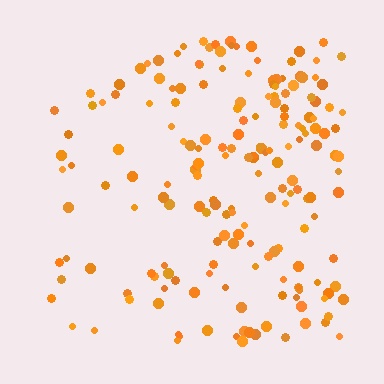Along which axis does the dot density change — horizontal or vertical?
Horizontal.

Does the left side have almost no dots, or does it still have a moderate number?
Still a moderate number, just noticeably fewer than the right.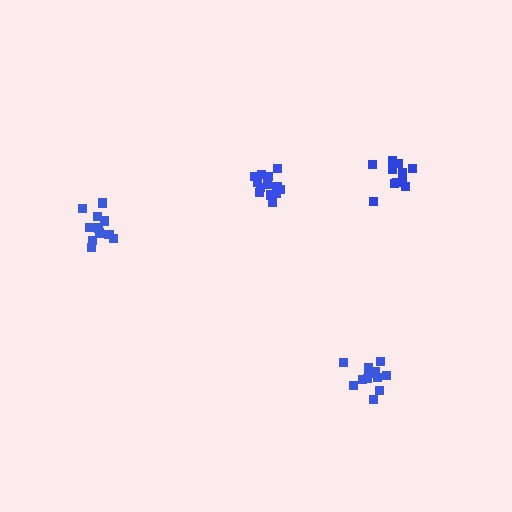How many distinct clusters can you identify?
There are 4 distinct clusters.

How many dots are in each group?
Group 1: 12 dots, Group 2: 14 dots, Group 3: 12 dots, Group 4: 11 dots (49 total).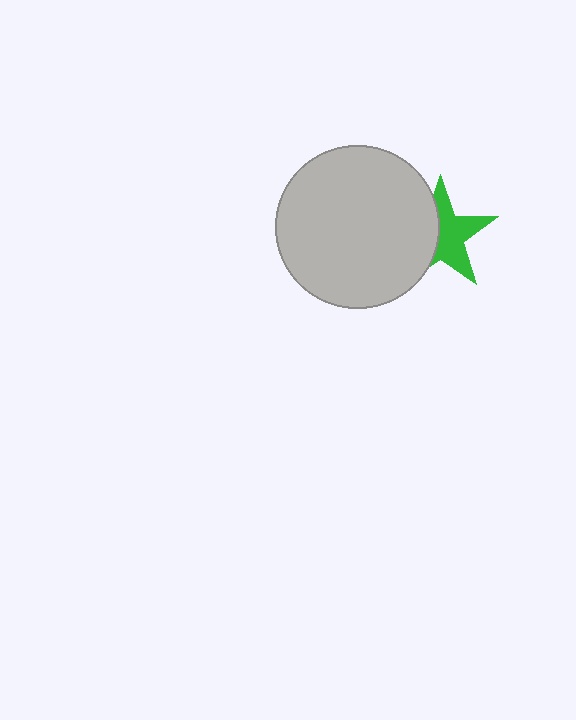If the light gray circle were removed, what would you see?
You would see the complete green star.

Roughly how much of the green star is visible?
About half of it is visible (roughly 56%).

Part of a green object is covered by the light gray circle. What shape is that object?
It is a star.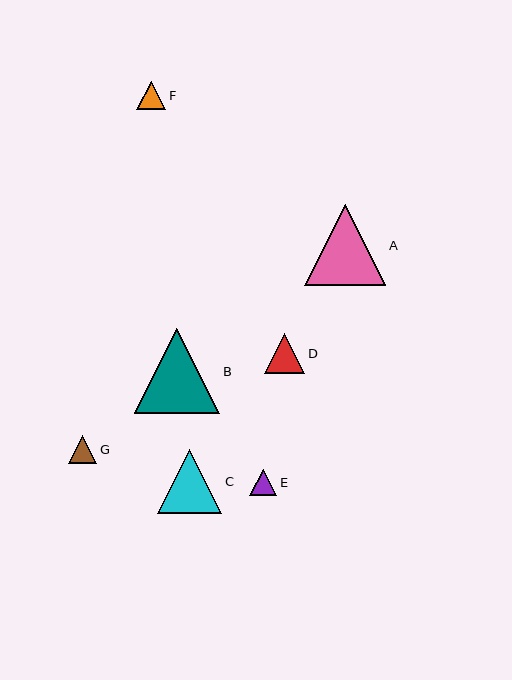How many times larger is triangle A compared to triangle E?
Triangle A is approximately 3.0 times the size of triangle E.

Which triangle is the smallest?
Triangle E is the smallest with a size of approximately 27 pixels.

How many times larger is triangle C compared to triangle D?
Triangle C is approximately 1.6 times the size of triangle D.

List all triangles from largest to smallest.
From largest to smallest: B, A, C, D, F, G, E.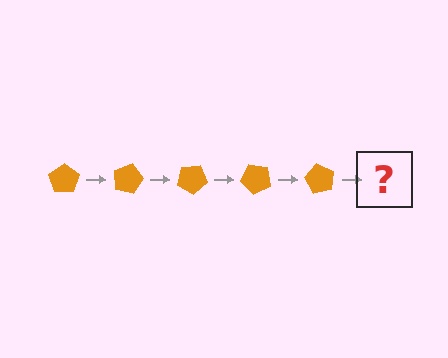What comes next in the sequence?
The next element should be an orange pentagon rotated 75 degrees.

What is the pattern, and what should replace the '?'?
The pattern is that the pentagon rotates 15 degrees each step. The '?' should be an orange pentagon rotated 75 degrees.